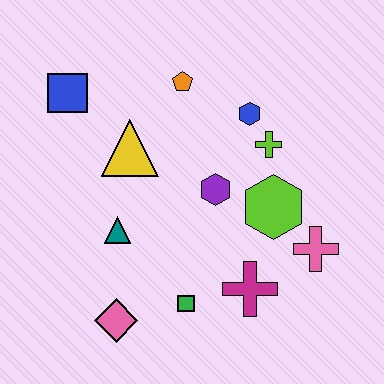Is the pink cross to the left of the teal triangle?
No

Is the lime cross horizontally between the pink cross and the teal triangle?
Yes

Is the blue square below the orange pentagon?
Yes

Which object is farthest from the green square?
The blue square is farthest from the green square.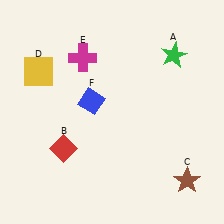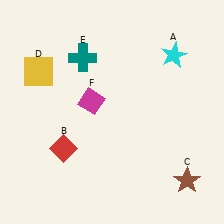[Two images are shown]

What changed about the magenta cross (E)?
In Image 1, E is magenta. In Image 2, it changed to teal.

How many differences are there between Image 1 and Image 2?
There are 3 differences between the two images.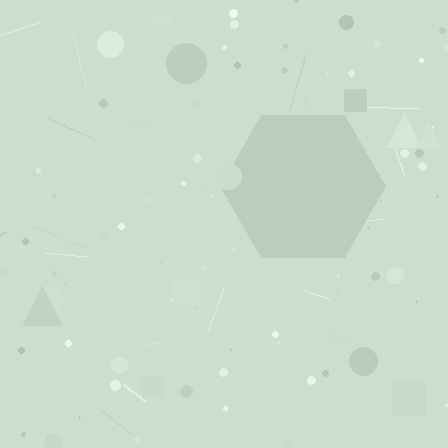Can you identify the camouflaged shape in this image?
The camouflaged shape is a hexagon.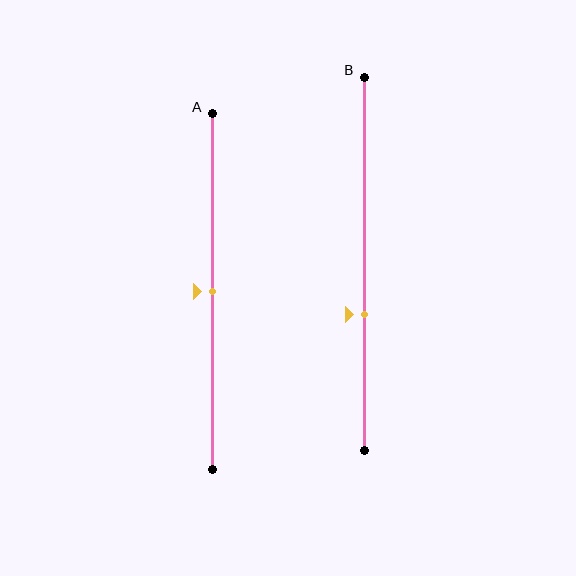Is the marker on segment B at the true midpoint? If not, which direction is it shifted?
No, the marker on segment B is shifted downward by about 13% of the segment length.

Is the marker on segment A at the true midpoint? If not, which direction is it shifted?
Yes, the marker on segment A is at the true midpoint.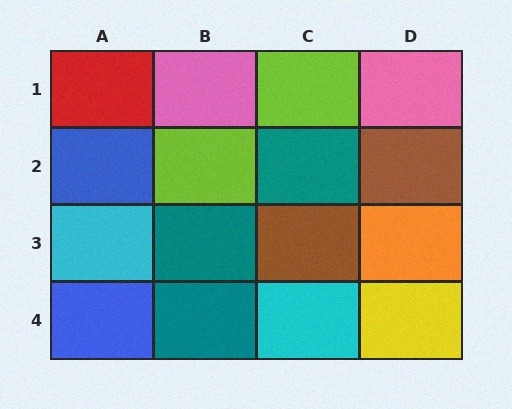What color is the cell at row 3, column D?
Orange.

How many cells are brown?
2 cells are brown.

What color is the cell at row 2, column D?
Brown.